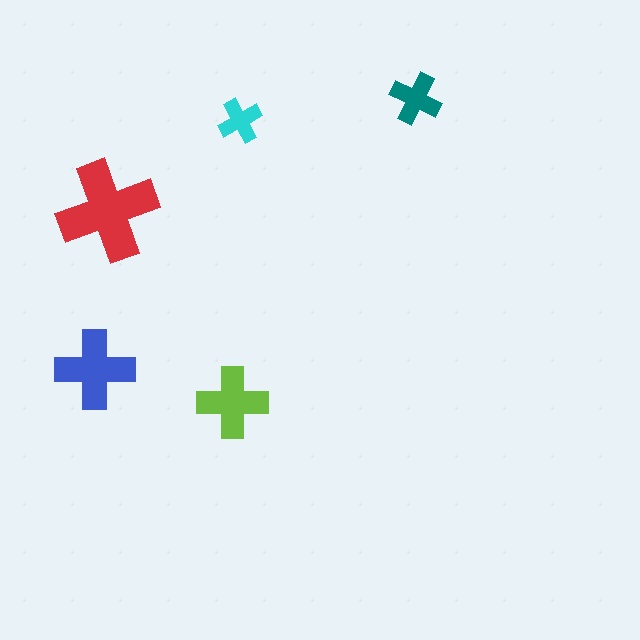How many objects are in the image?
There are 5 objects in the image.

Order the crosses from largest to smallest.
the red one, the blue one, the lime one, the teal one, the cyan one.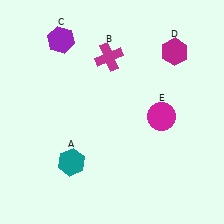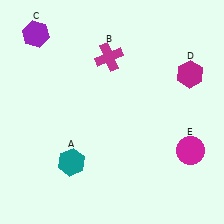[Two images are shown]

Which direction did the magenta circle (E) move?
The magenta circle (E) moved down.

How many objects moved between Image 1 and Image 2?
3 objects moved between the two images.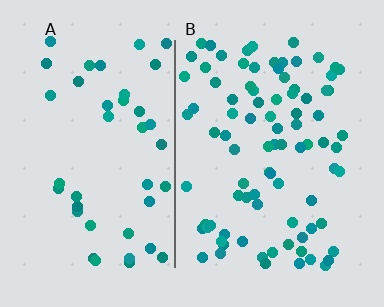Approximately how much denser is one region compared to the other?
Approximately 2.1× — region B over region A.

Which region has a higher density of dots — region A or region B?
B (the right).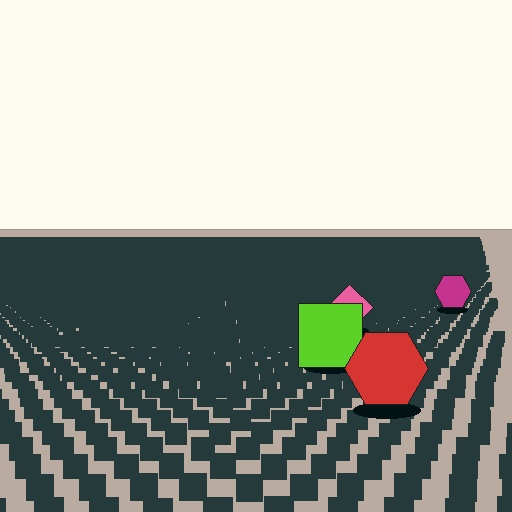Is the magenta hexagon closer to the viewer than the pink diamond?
No. The pink diamond is closer — you can tell from the texture gradient: the ground texture is coarser near it.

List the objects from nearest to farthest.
From nearest to farthest: the red hexagon, the lime square, the pink diamond, the magenta hexagon.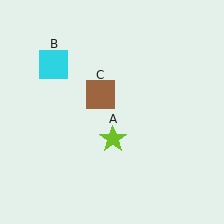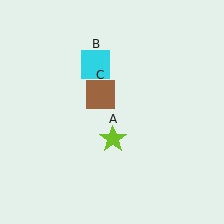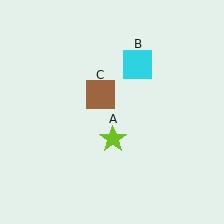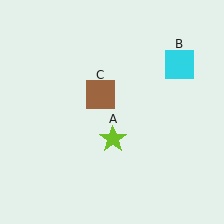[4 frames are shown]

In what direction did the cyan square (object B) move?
The cyan square (object B) moved right.